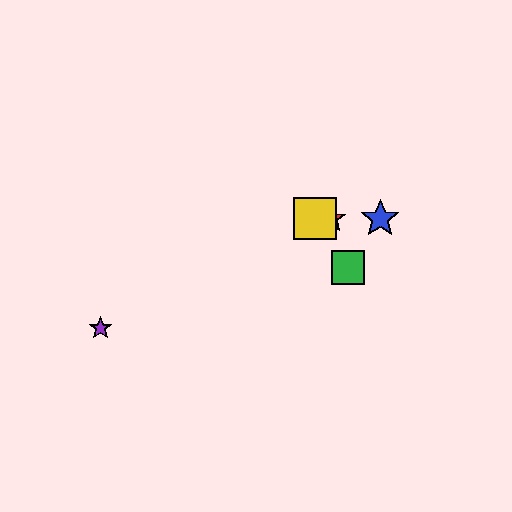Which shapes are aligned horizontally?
The red star, the blue star, the yellow square are aligned horizontally.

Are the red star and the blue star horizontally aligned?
Yes, both are at y≈219.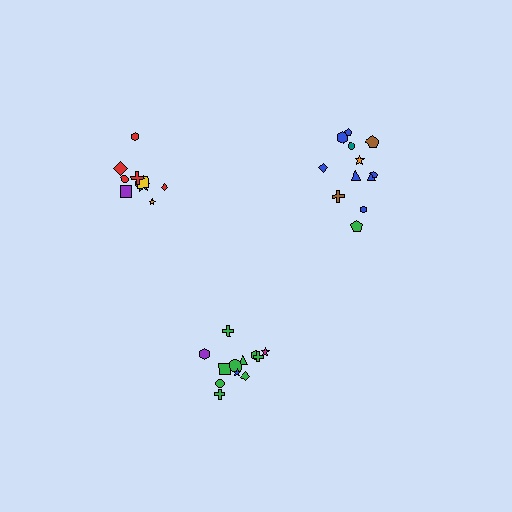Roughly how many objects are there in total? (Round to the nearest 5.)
Roughly 35 objects in total.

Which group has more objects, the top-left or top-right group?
The top-right group.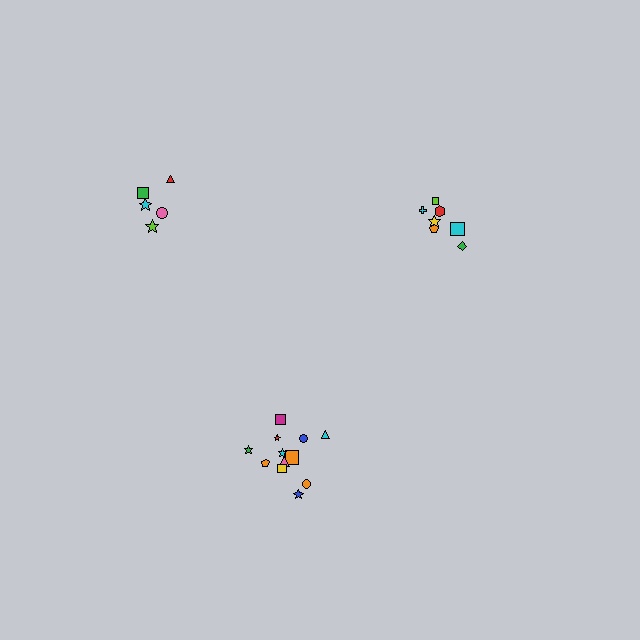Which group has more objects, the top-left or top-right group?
The top-right group.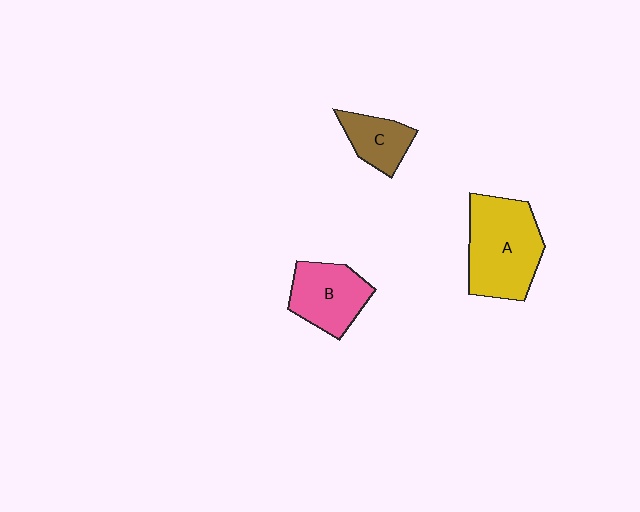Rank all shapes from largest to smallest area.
From largest to smallest: A (yellow), B (pink), C (brown).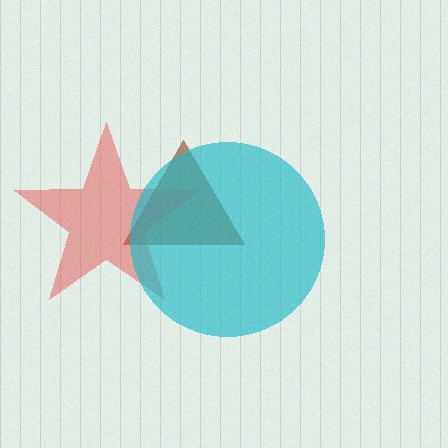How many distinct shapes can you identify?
There are 3 distinct shapes: a brown triangle, a red star, a cyan circle.